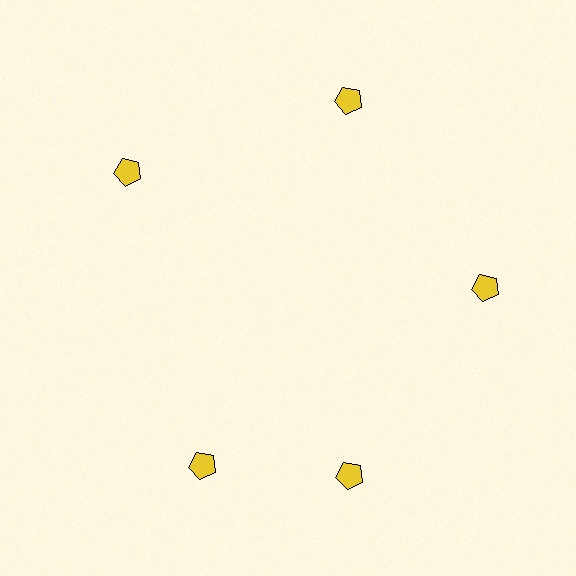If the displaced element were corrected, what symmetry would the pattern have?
It would have 5-fold rotational symmetry — the pattern would map onto itself every 72 degrees.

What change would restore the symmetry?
The symmetry would be restored by rotating it back into even spacing with its neighbors so that all 5 pentagons sit at equal angles and equal distance from the center.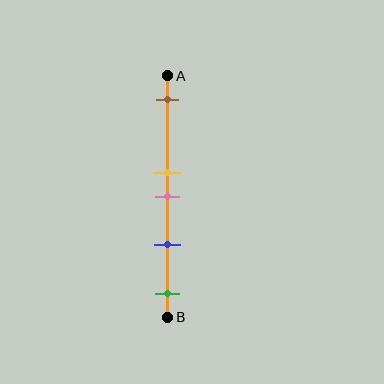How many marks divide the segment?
There are 5 marks dividing the segment.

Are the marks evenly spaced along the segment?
No, the marks are not evenly spaced.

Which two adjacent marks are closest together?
The yellow and pink marks are the closest adjacent pair.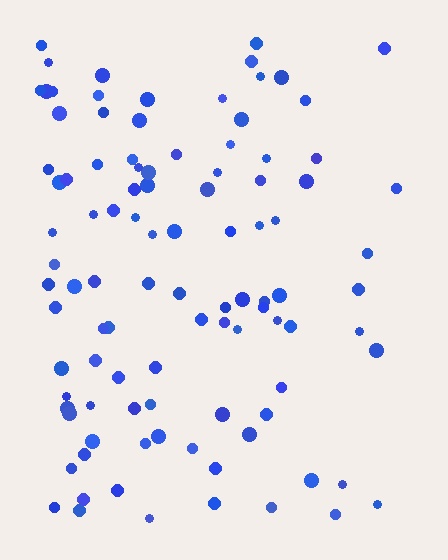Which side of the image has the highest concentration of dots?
The left.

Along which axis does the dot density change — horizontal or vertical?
Horizontal.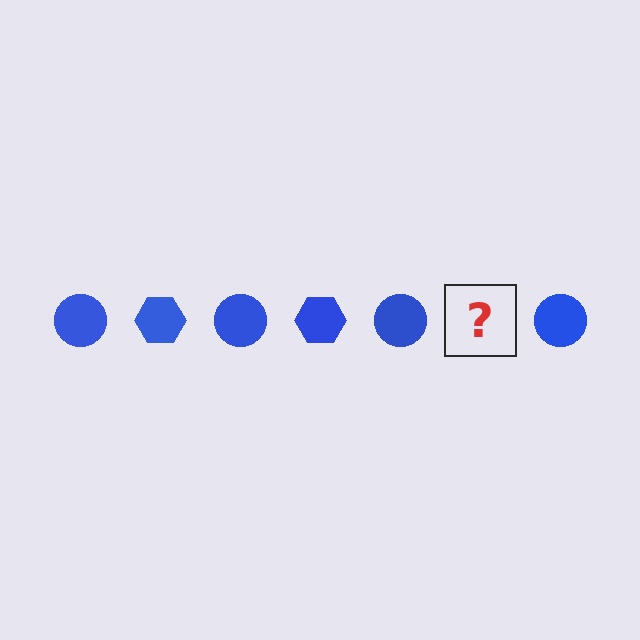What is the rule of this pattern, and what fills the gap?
The rule is that the pattern cycles through circle, hexagon shapes in blue. The gap should be filled with a blue hexagon.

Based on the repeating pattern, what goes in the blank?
The blank should be a blue hexagon.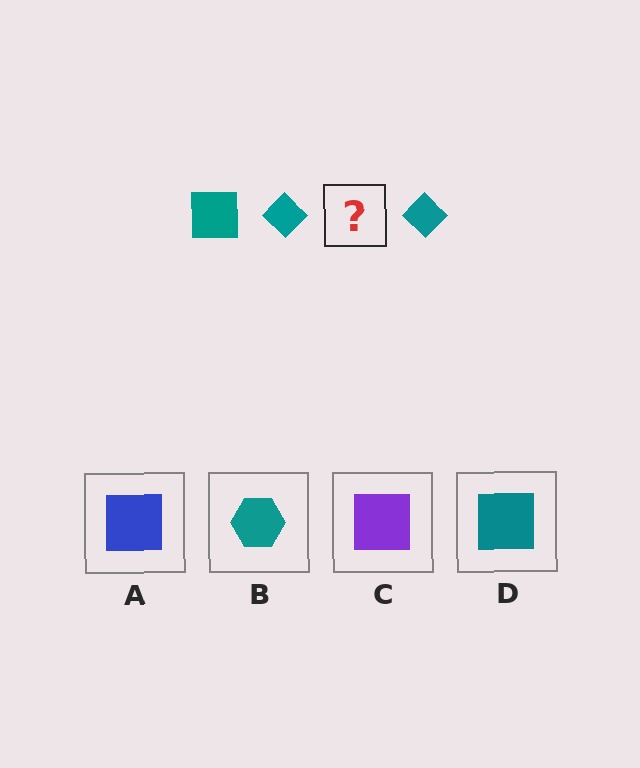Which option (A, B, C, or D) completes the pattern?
D.